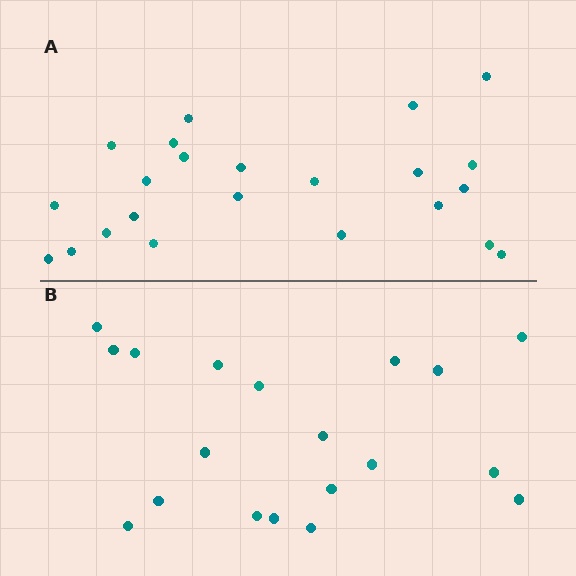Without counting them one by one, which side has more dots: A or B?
Region A (the top region) has more dots.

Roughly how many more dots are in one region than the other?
Region A has about 4 more dots than region B.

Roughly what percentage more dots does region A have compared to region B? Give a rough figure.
About 20% more.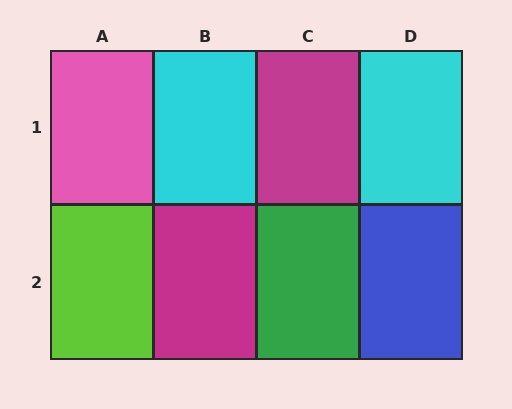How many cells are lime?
1 cell is lime.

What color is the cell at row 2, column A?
Lime.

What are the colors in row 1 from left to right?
Pink, cyan, magenta, cyan.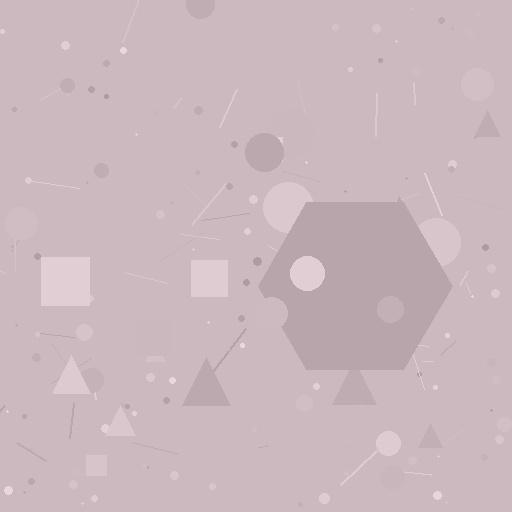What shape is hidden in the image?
A hexagon is hidden in the image.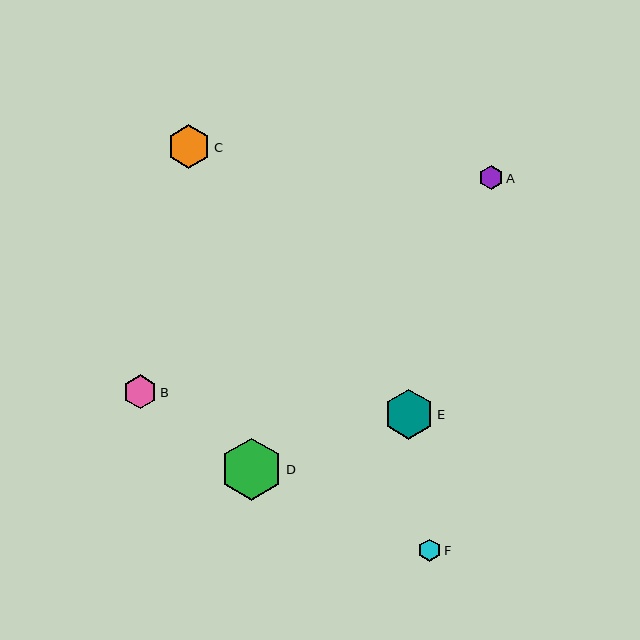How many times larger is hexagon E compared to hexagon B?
Hexagon E is approximately 1.5 times the size of hexagon B.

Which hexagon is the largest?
Hexagon D is the largest with a size of approximately 62 pixels.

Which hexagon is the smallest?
Hexagon F is the smallest with a size of approximately 22 pixels.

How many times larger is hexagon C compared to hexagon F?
Hexagon C is approximately 2.0 times the size of hexagon F.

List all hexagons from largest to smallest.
From largest to smallest: D, E, C, B, A, F.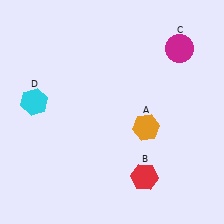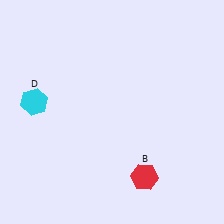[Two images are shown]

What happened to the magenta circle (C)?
The magenta circle (C) was removed in Image 2. It was in the top-right area of Image 1.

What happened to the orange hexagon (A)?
The orange hexagon (A) was removed in Image 2. It was in the bottom-right area of Image 1.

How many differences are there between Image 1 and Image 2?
There are 2 differences between the two images.